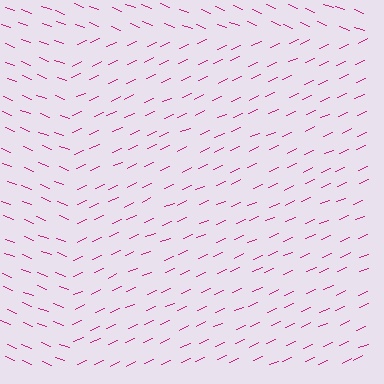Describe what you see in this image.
The image is filled with small magenta line segments. A rectangle region in the image has lines oriented differently from the surrounding lines, creating a visible texture boundary.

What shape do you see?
I see a rectangle.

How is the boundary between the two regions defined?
The boundary is defined purely by a change in line orientation (approximately 45 degrees difference). All lines are the same color and thickness.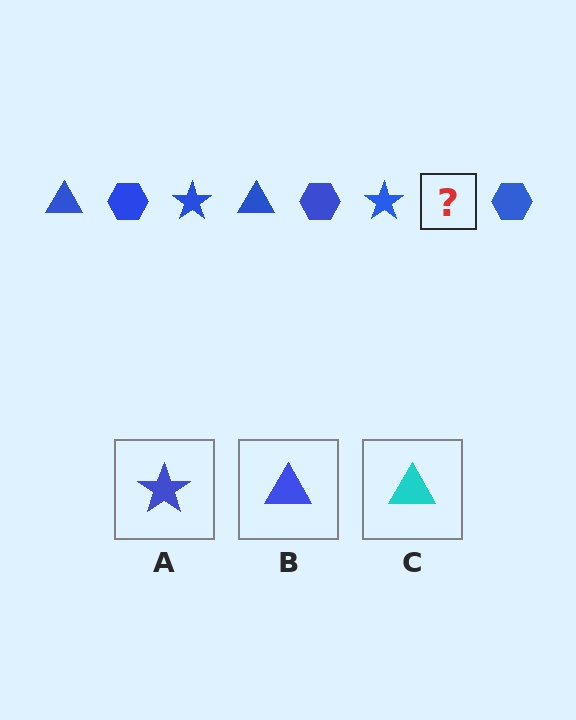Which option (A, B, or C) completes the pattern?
B.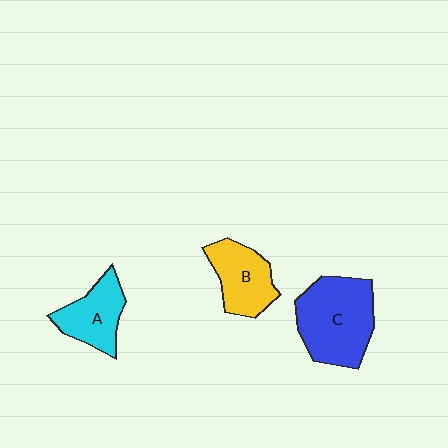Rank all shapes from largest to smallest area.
From largest to smallest: C (blue), B (yellow), A (cyan).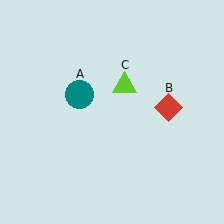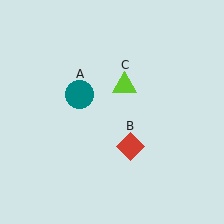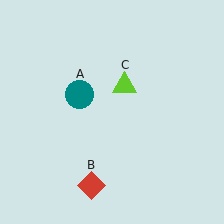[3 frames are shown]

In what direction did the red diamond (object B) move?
The red diamond (object B) moved down and to the left.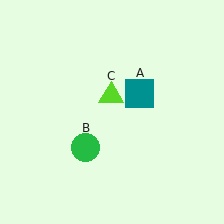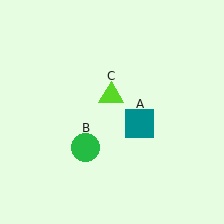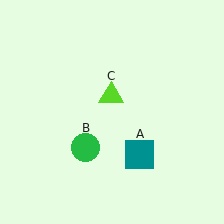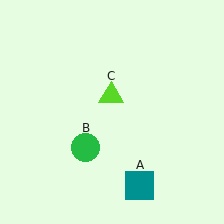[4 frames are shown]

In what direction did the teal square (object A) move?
The teal square (object A) moved down.